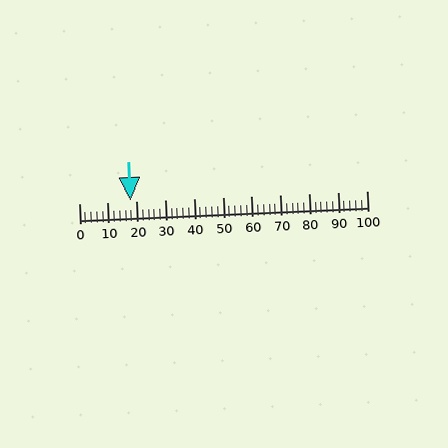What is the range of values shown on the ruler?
The ruler shows values from 0 to 100.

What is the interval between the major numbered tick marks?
The major tick marks are spaced 10 units apart.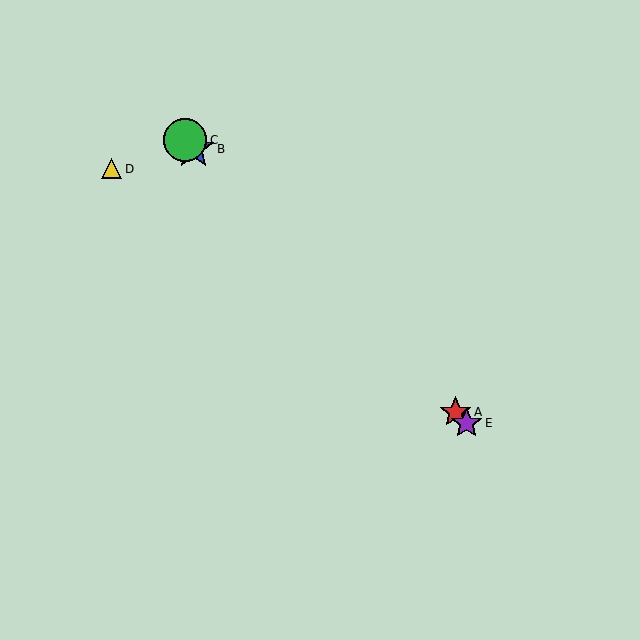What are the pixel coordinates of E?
Object E is at (466, 423).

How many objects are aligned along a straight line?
4 objects (A, B, C, E) are aligned along a straight line.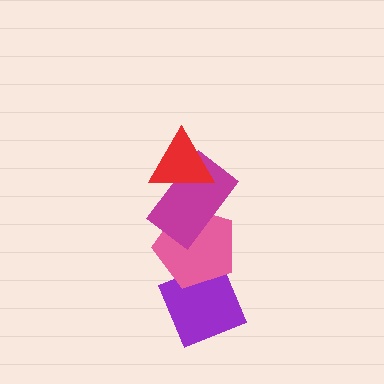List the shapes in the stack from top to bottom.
From top to bottom: the red triangle, the magenta rectangle, the pink pentagon, the purple diamond.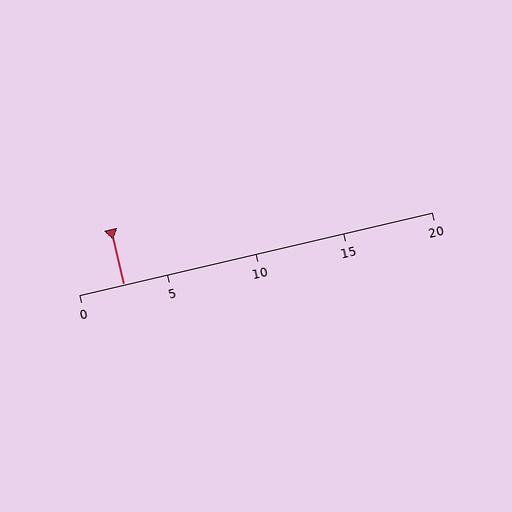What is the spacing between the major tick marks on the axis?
The major ticks are spaced 5 apart.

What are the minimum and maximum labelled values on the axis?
The axis runs from 0 to 20.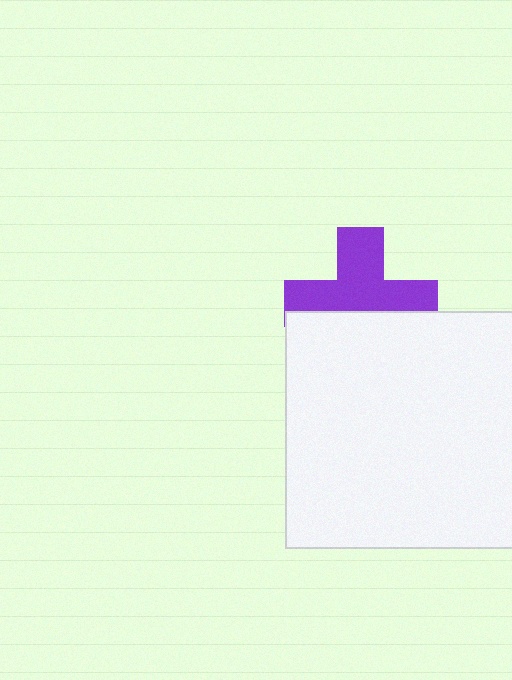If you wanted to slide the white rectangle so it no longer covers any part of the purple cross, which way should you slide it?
Slide it down — that is the most direct way to separate the two shapes.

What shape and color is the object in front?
The object in front is a white rectangle.